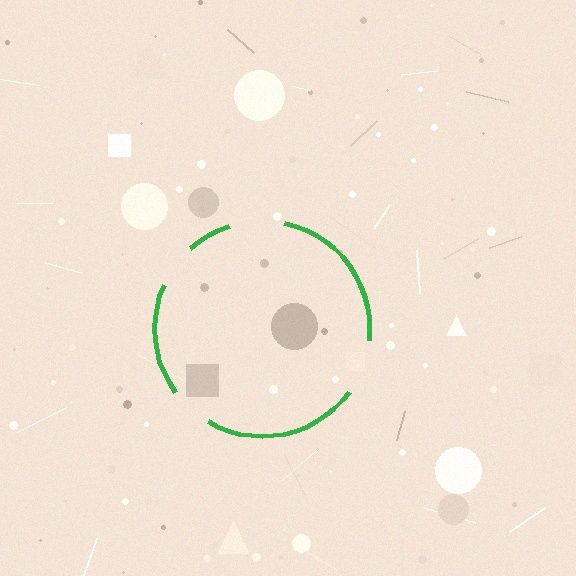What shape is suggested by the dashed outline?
The dashed outline suggests a circle.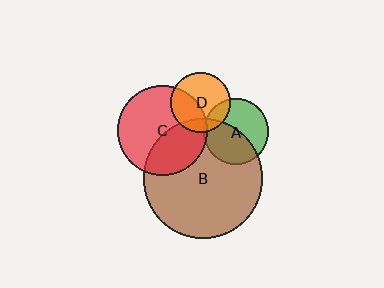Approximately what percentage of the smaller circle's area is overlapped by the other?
Approximately 15%.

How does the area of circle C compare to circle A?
Approximately 1.9 times.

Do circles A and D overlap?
Yes.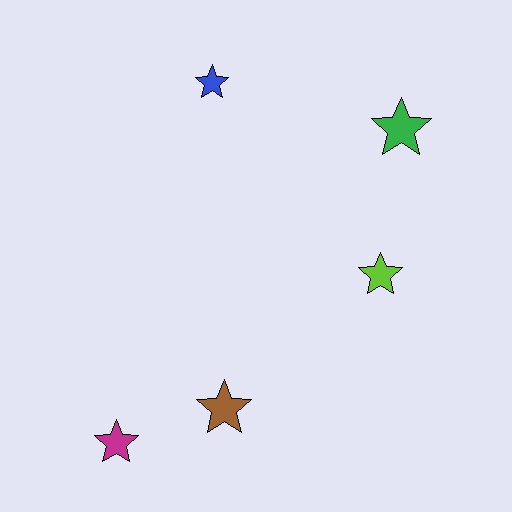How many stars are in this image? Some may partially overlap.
There are 5 stars.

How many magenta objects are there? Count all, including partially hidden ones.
There is 1 magenta object.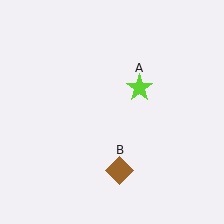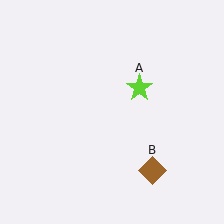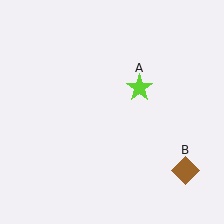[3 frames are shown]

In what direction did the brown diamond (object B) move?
The brown diamond (object B) moved right.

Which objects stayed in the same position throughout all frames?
Lime star (object A) remained stationary.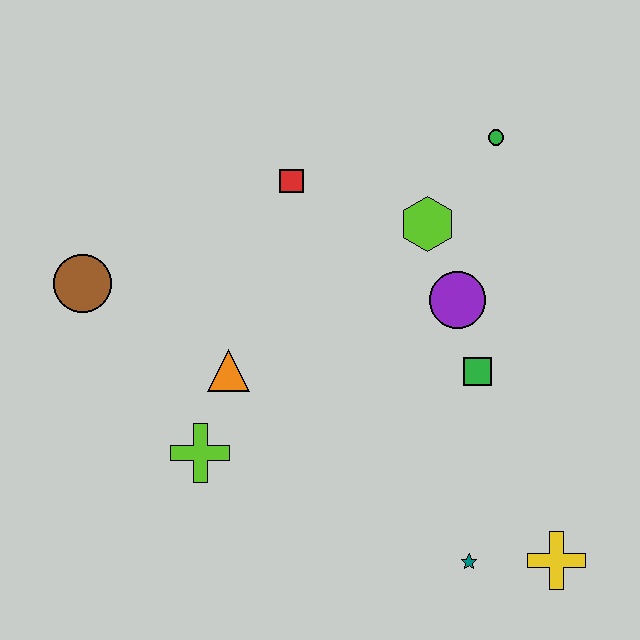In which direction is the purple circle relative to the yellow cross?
The purple circle is above the yellow cross.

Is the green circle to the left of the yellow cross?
Yes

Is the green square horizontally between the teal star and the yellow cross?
Yes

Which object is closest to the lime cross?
The orange triangle is closest to the lime cross.